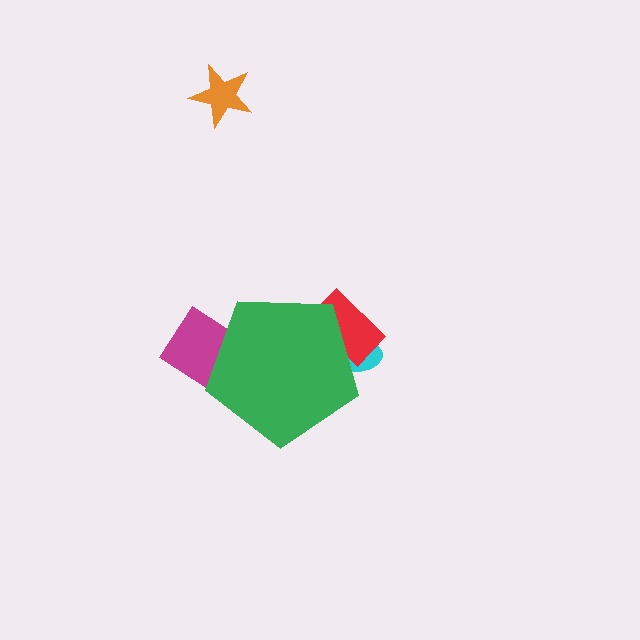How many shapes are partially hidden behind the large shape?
3 shapes are partially hidden.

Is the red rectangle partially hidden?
Yes, the red rectangle is partially hidden behind the green pentagon.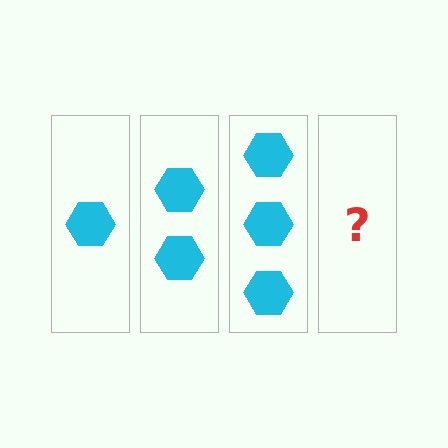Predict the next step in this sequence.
The next step is 4 hexagons.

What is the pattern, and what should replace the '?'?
The pattern is that each step adds one more hexagon. The '?' should be 4 hexagons.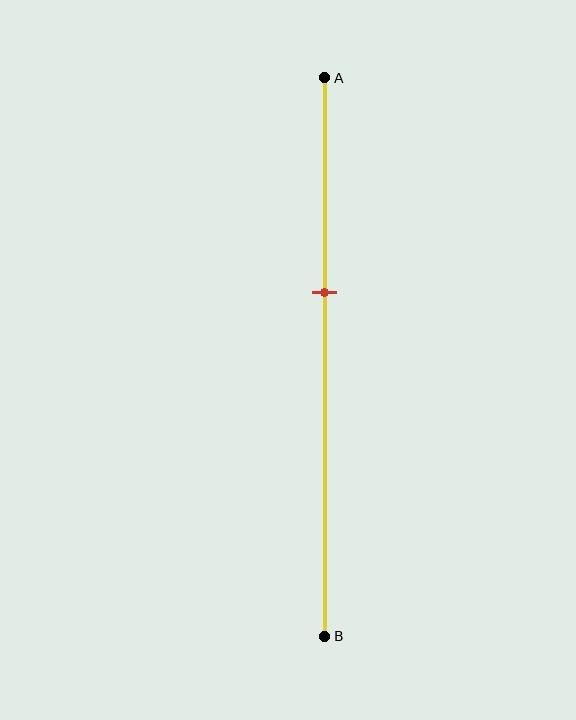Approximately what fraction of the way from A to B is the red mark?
The red mark is approximately 40% of the way from A to B.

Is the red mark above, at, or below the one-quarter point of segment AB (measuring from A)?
The red mark is below the one-quarter point of segment AB.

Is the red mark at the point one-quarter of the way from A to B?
No, the mark is at about 40% from A, not at the 25% one-quarter point.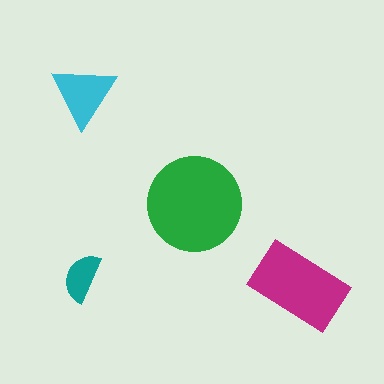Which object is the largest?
The green circle.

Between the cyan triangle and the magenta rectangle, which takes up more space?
The magenta rectangle.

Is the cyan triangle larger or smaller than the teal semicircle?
Larger.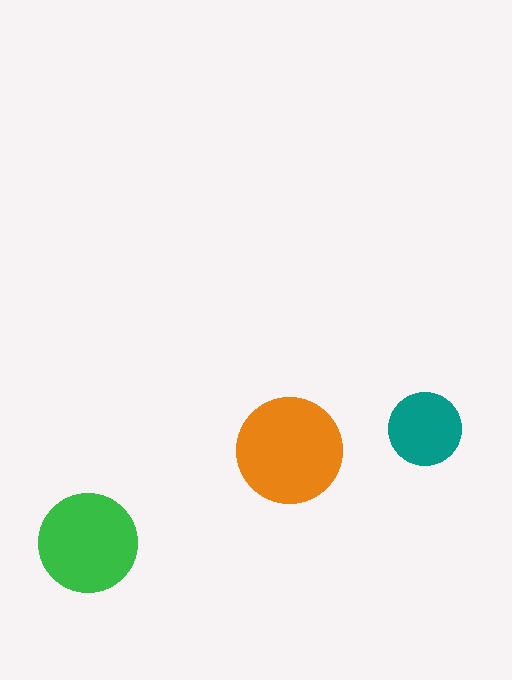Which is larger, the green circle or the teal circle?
The green one.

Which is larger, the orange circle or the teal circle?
The orange one.